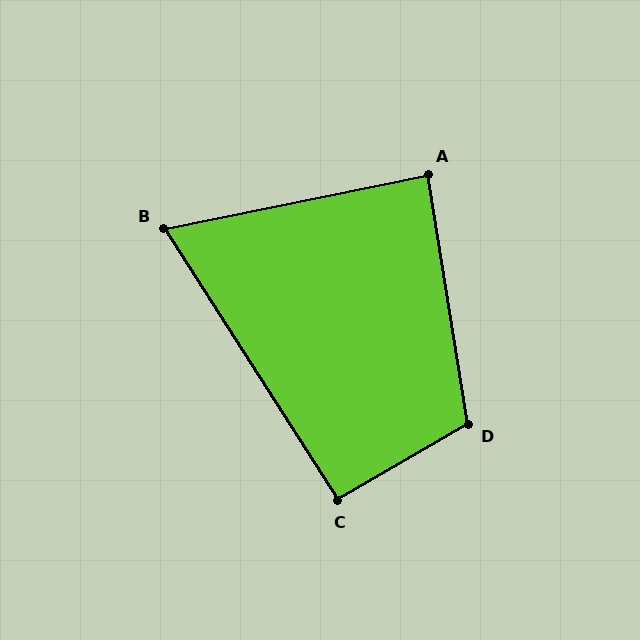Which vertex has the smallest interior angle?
B, at approximately 69 degrees.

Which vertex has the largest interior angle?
D, at approximately 111 degrees.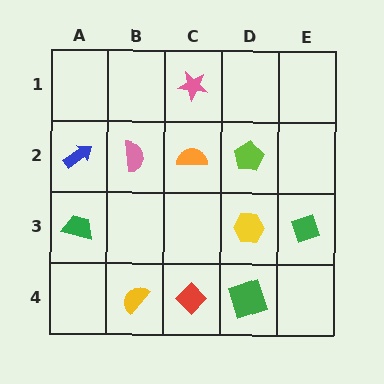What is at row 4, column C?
A red diamond.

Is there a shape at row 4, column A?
No, that cell is empty.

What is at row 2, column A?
A blue arrow.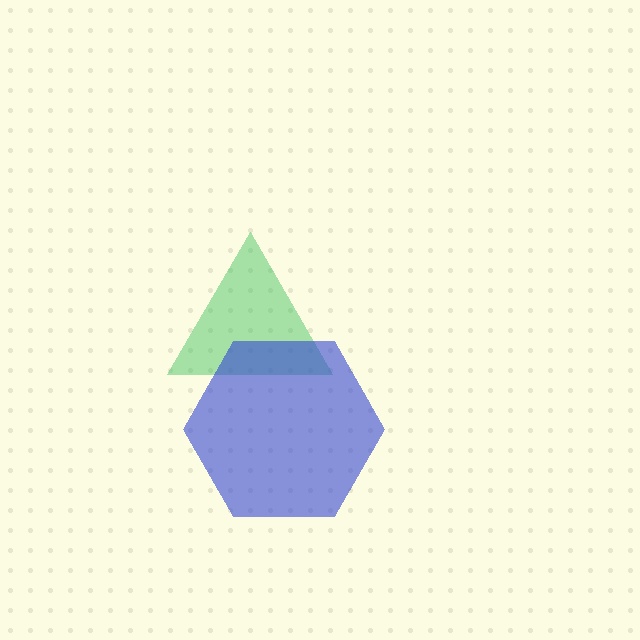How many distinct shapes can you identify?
There are 2 distinct shapes: a green triangle, a blue hexagon.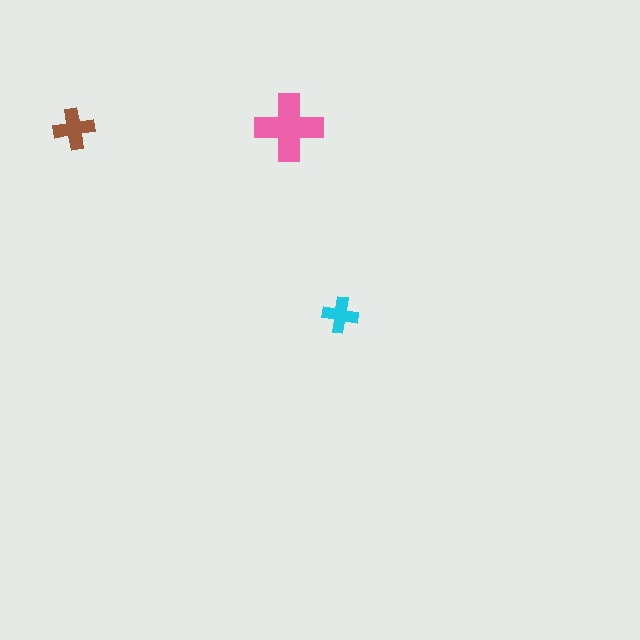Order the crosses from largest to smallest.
the pink one, the brown one, the cyan one.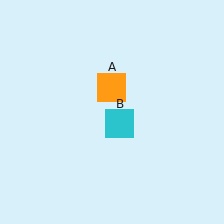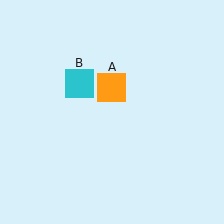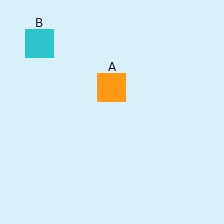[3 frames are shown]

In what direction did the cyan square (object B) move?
The cyan square (object B) moved up and to the left.